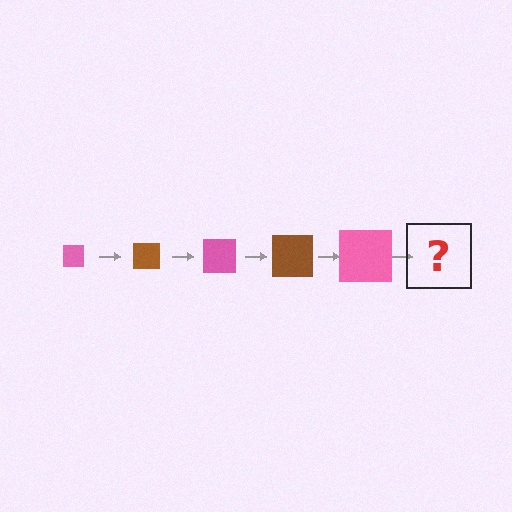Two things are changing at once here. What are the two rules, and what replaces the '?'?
The two rules are that the square grows larger each step and the color cycles through pink and brown. The '?' should be a brown square, larger than the previous one.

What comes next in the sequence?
The next element should be a brown square, larger than the previous one.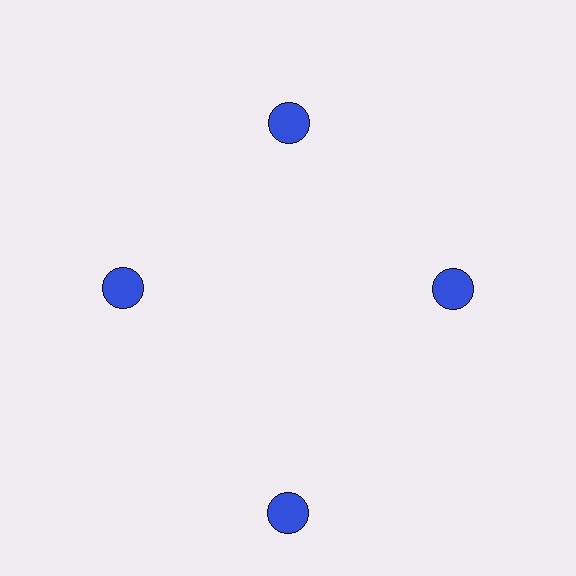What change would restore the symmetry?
The symmetry would be restored by moving it inward, back onto the ring so that all 4 circles sit at equal angles and equal distance from the center.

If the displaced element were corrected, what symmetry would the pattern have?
It would have 4-fold rotational symmetry — the pattern would map onto itself every 90 degrees.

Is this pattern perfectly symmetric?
No. The 4 blue circles are arranged in a ring, but one element near the 6 o'clock position is pushed outward from the center, breaking the 4-fold rotational symmetry.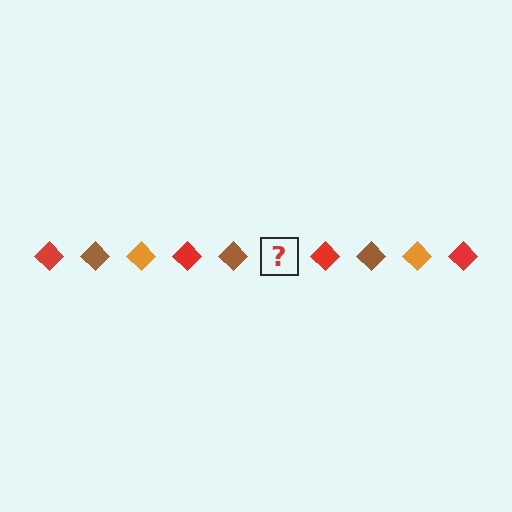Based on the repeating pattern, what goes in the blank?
The blank should be an orange diamond.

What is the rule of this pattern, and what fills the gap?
The rule is that the pattern cycles through red, brown, orange diamonds. The gap should be filled with an orange diamond.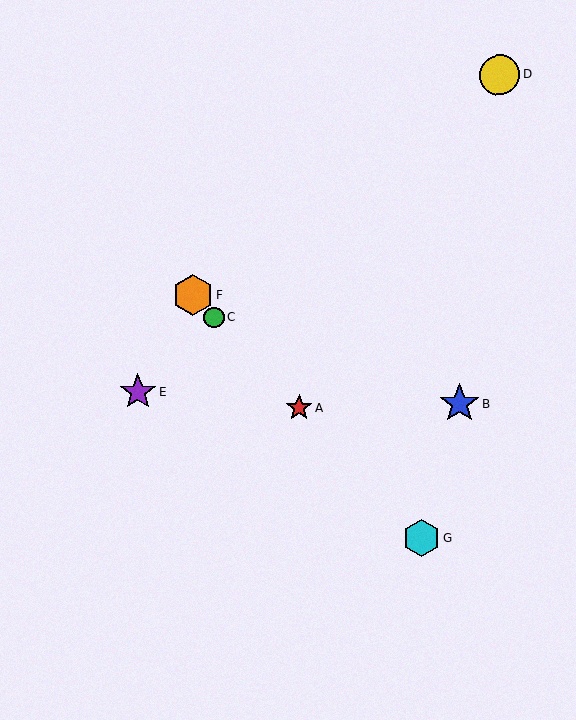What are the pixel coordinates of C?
Object C is at (214, 318).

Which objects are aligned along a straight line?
Objects A, C, F, G are aligned along a straight line.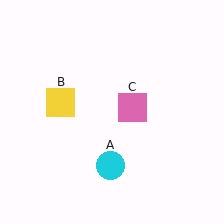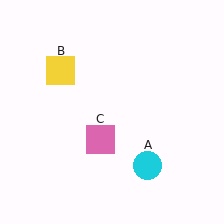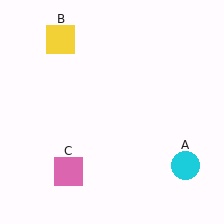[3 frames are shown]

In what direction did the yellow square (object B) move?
The yellow square (object B) moved up.